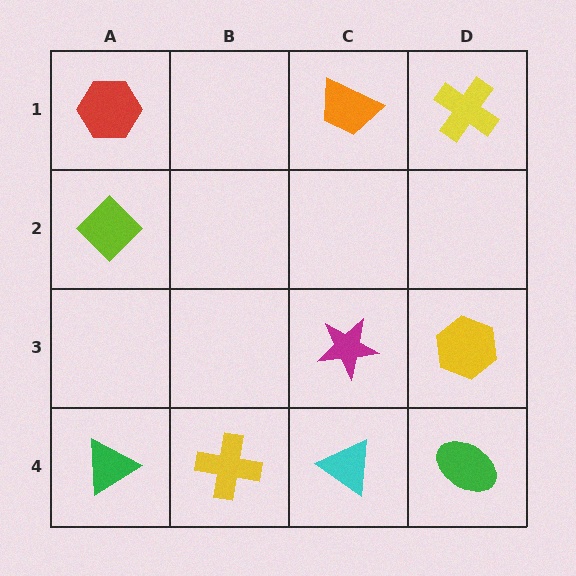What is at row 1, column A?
A red hexagon.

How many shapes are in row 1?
3 shapes.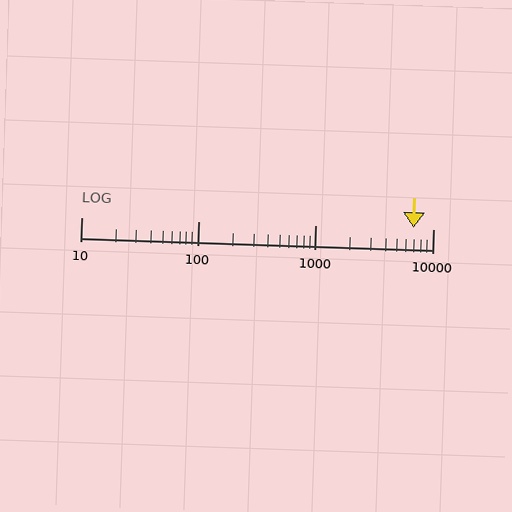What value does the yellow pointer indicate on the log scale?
The pointer indicates approximately 6800.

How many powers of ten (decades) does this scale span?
The scale spans 3 decades, from 10 to 10000.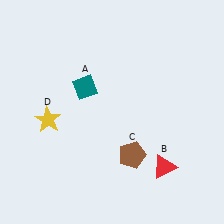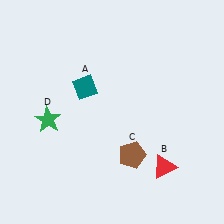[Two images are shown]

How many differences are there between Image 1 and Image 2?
There is 1 difference between the two images.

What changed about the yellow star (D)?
In Image 1, D is yellow. In Image 2, it changed to green.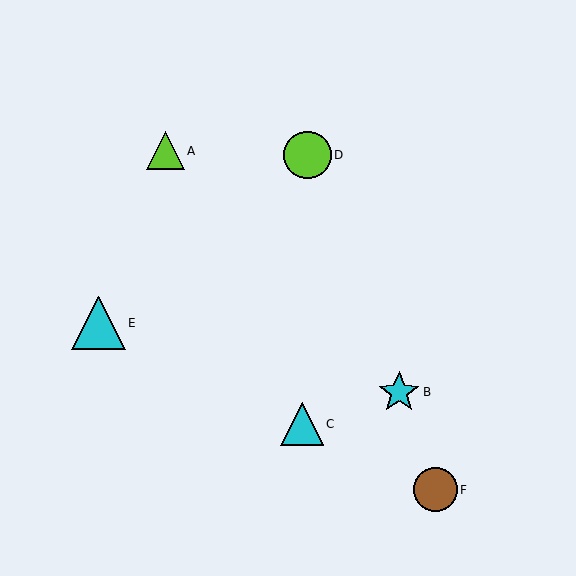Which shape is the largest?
The cyan triangle (labeled E) is the largest.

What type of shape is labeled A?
Shape A is a lime triangle.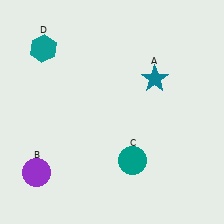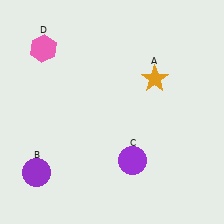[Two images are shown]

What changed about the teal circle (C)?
In Image 1, C is teal. In Image 2, it changed to purple.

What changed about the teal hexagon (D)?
In Image 1, D is teal. In Image 2, it changed to pink.